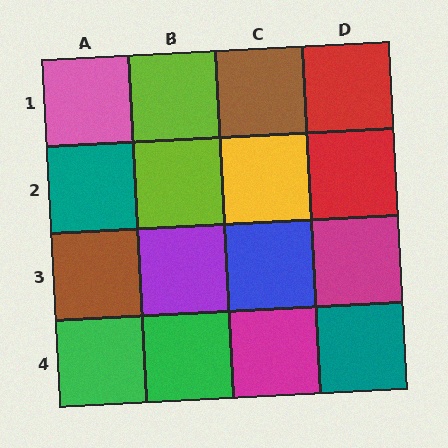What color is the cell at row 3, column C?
Blue.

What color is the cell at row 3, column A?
Brown.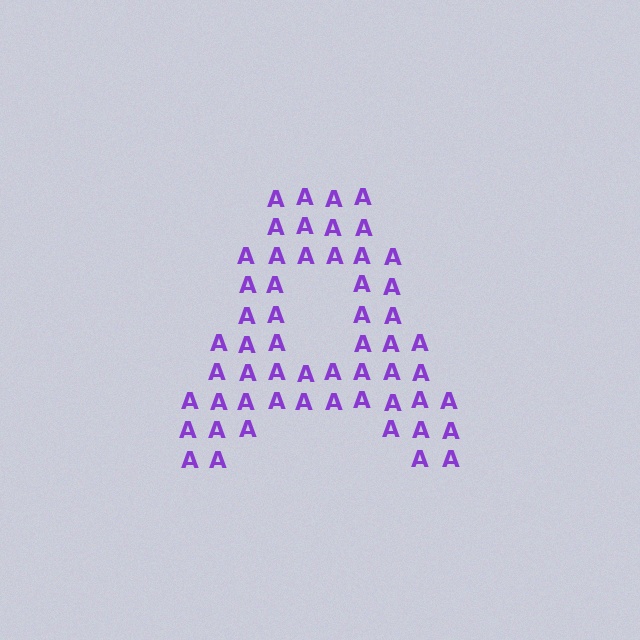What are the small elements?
The small elements are letter A's.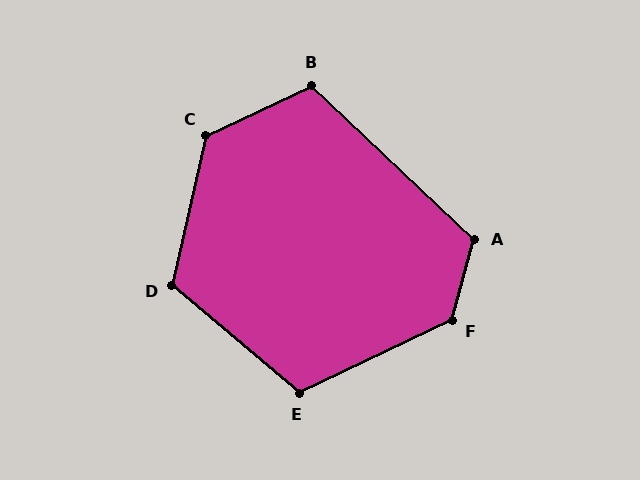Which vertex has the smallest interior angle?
B, at approximately 111 degrees.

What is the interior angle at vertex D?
Approximately 118 degrees (obtuse).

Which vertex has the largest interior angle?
F, at approximately 131 degrees.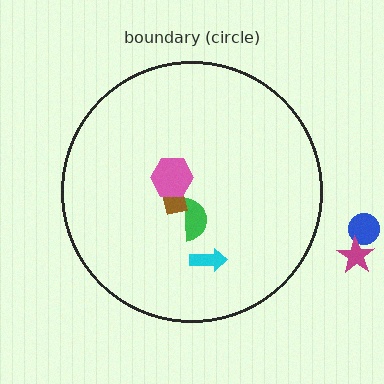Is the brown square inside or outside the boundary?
Inside.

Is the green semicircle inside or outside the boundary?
Inside.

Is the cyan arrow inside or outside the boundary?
Inside.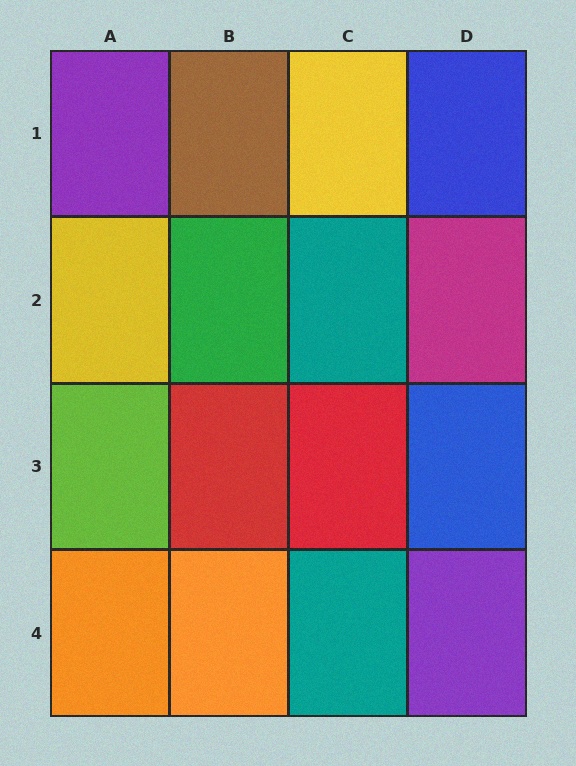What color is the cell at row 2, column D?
Magenta.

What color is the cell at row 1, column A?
Purple.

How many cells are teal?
2 cells are teal.